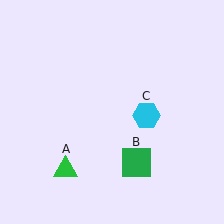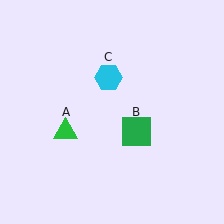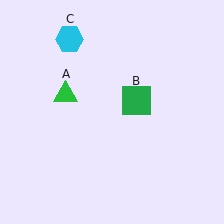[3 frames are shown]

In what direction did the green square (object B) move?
The green square (object B) moved up.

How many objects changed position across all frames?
3 objects changed position: green triangle (object A), green square (object B), cyan hexagon (object C).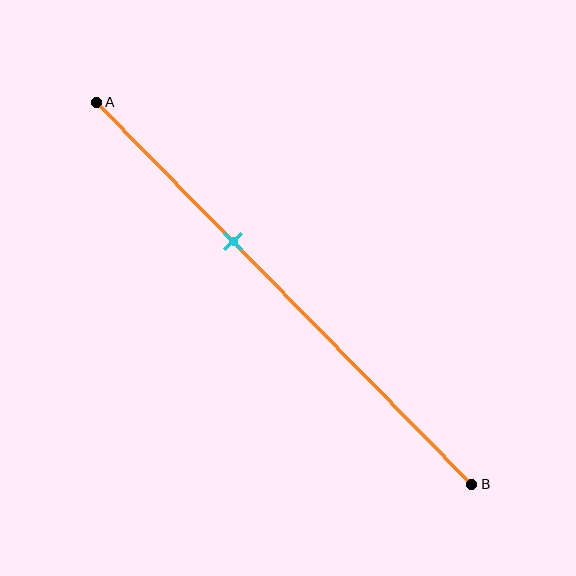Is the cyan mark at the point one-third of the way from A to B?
No, the mark is at about 35% from A, not at the 33% one-third point.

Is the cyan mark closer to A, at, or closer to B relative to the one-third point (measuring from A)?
The cyan mark is closer to point B than the one-third point of segment AB.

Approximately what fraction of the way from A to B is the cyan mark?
The cyan mark is approximately 35% of the way from A to B.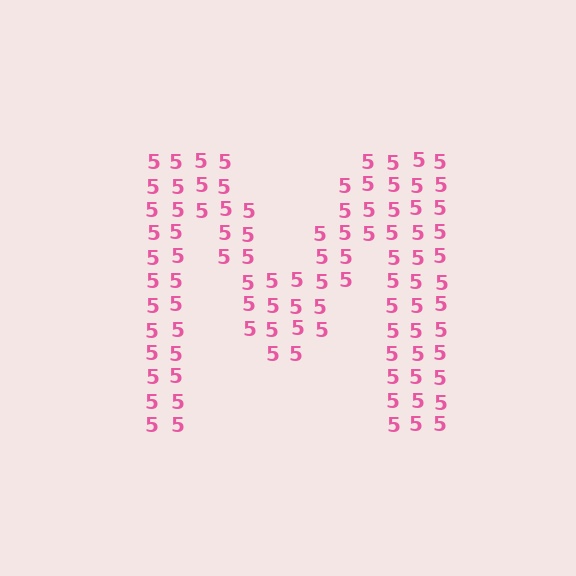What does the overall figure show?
The overall figure shows the letter M.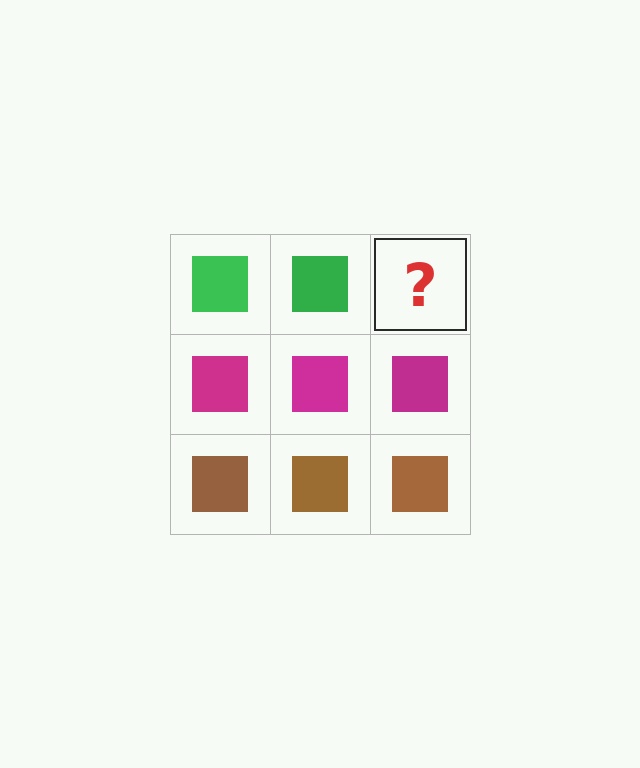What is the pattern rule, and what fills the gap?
The rule is that each row has a consistent color. The gap should be filled with a green square.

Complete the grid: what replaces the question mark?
The question mark should be replaced with a green square.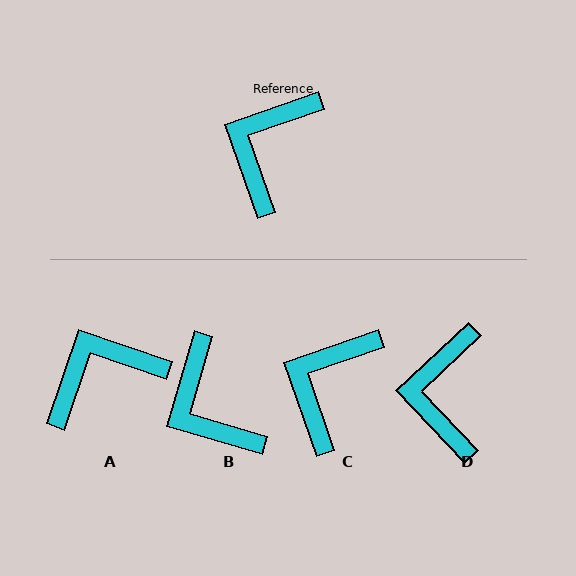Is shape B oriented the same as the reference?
No, it is off by about 54 degrees.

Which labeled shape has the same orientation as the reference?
C.